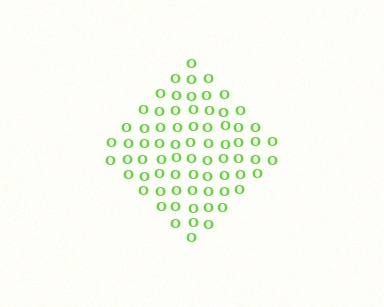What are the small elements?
The small elements are letter O's.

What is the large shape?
The large shape is a diamond.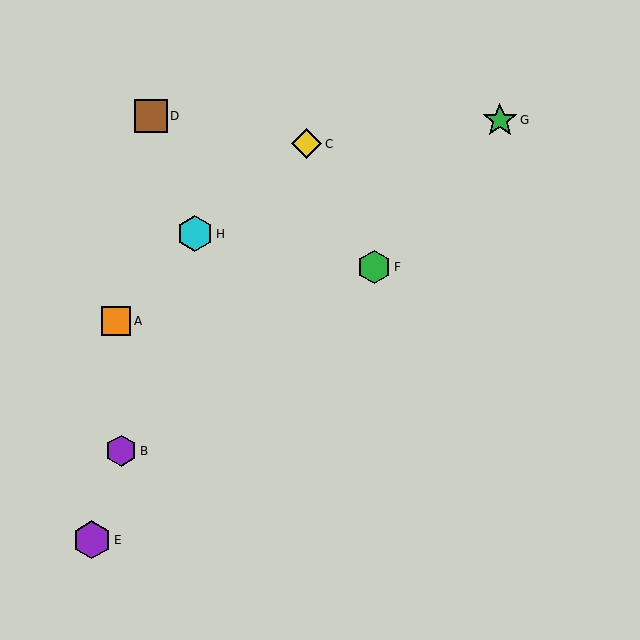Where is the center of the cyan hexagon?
The center of the cyan hexagon is at (195, 234).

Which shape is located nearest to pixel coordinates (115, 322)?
The orange square (labeled A) at (116, 321) is nearest to that location.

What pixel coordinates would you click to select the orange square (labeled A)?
Click at (116, 321) to select the orange square A.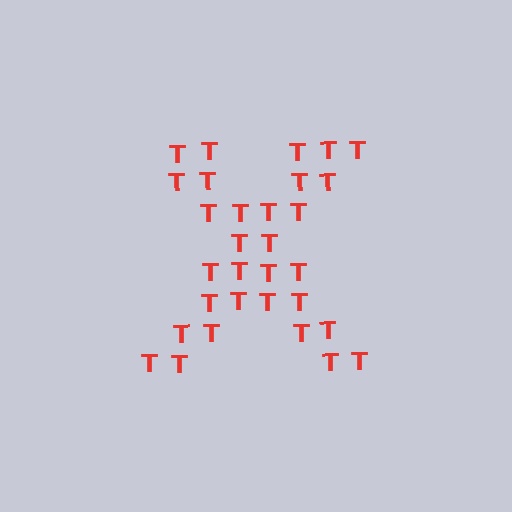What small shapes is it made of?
It is made of small letter T's.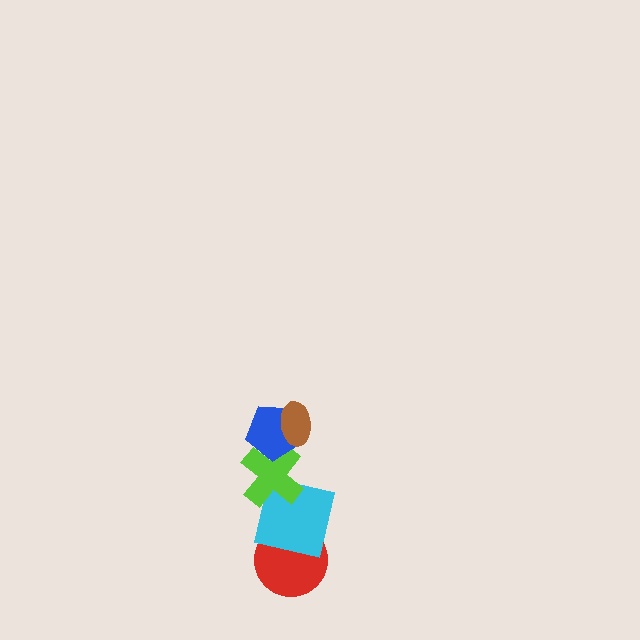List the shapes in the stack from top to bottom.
From top to bottom: the brown ellipse, the blue pentagon, the lime cross, the cyan square, the red circle.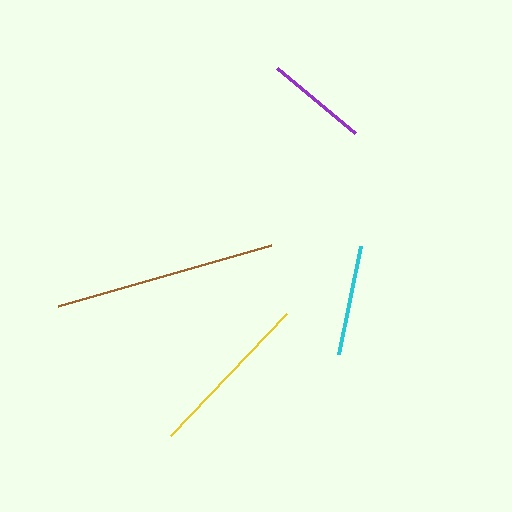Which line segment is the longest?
The brown line is the longest at approximately 221 pixels.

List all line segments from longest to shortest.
From longest to shortest: brown, yellow, cyan, purple.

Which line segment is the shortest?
The purple line is the shortest at approximately 102 pixels.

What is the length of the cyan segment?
The cyan segment is approximately 110 pixels long.